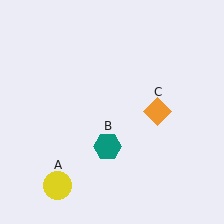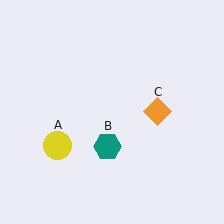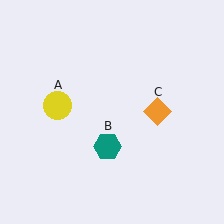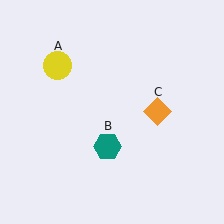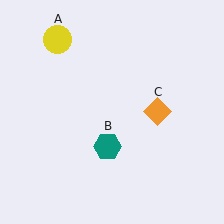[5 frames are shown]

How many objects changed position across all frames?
1 object changed position: yellow circle (object A).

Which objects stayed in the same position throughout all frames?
Teal hexagon (object B) and orange diamond (object C) remained stationary.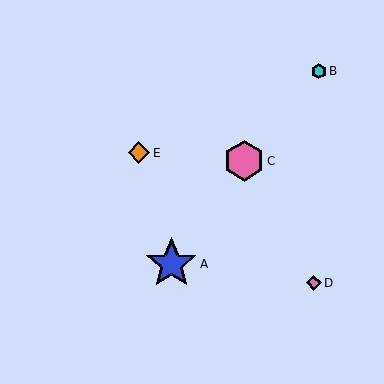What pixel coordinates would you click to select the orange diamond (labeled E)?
Click at (139, 153) to select the orange diamond E.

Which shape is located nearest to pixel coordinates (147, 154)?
The orange diamond (labeled E) at (139, 153) is nearest to that location.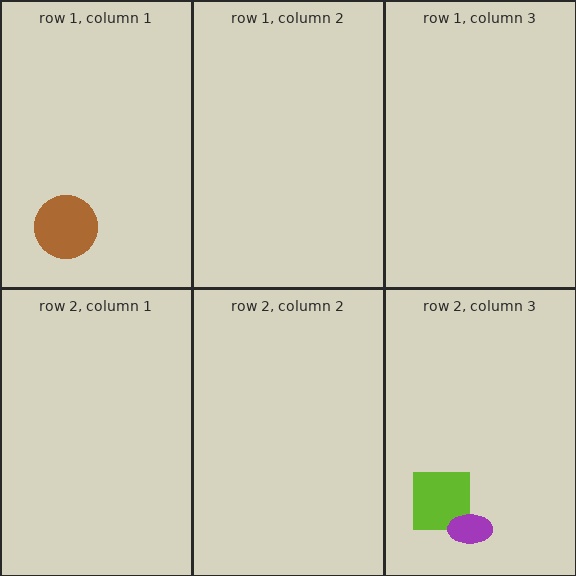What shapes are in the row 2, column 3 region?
The lime square, the purple ellipse.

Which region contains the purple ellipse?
The row 2, column 3 region.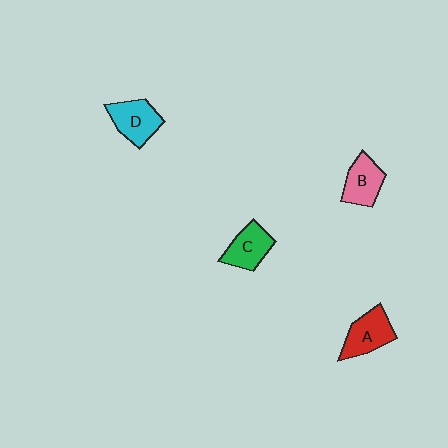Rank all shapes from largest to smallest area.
From largest to smallest: A (red), D (cyan), B (pink), C (green).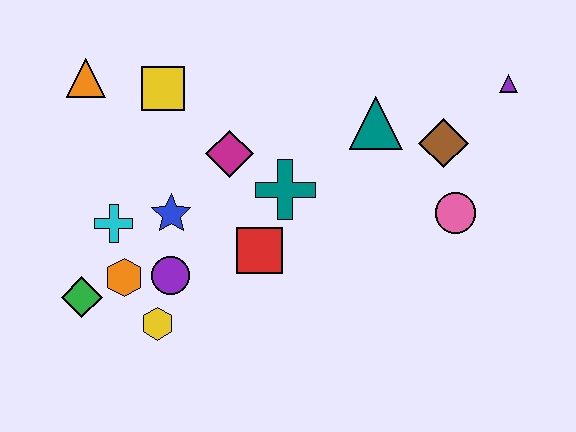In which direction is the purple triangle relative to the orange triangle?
The purple triangle is to the right of the orange triangle.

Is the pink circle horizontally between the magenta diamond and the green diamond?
No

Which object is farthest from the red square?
The purple triangle is farthest from the red square.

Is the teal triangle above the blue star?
Yes